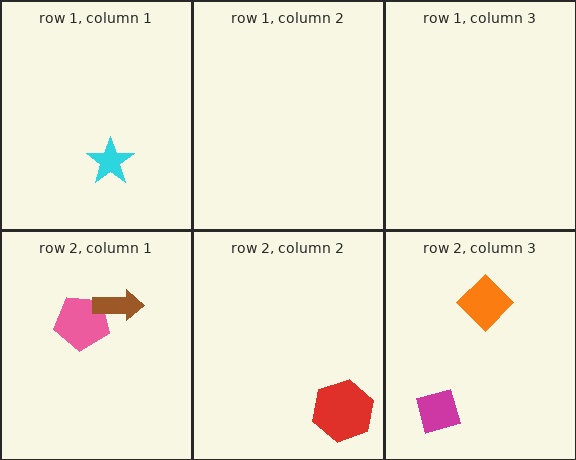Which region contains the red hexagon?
The row 2, column 2 region.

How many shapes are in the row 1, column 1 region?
1.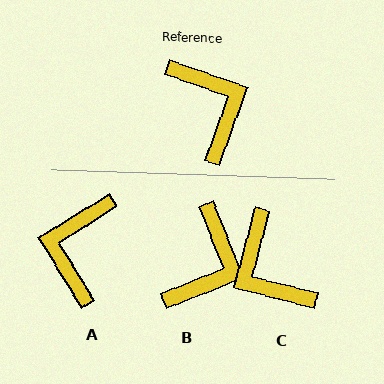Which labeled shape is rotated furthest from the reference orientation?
C, about 175 degrees away.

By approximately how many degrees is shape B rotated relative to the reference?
Approximately 49 degrees clockwise.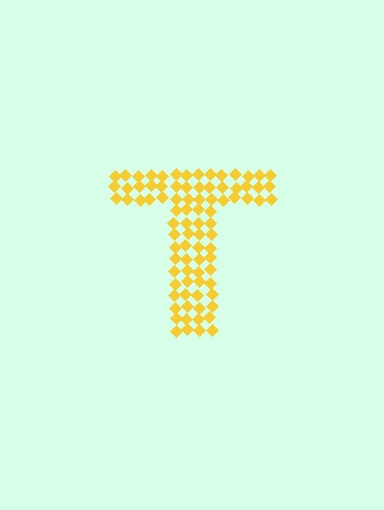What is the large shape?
The large shape is the letter T.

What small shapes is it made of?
It is made of small diamonds.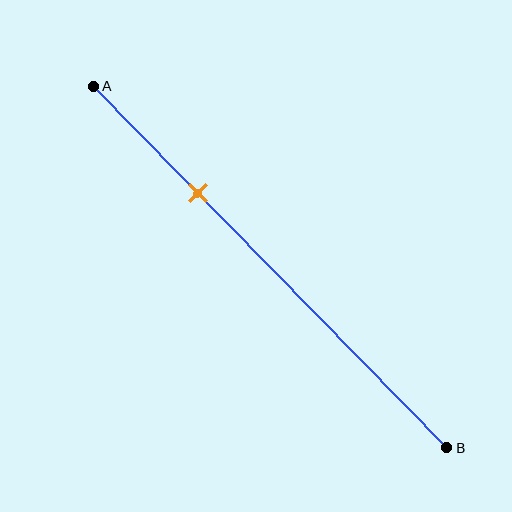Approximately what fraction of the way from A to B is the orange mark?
The orange mark is approximately 30% of the way from A to B.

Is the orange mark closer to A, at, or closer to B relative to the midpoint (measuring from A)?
The orange mark is closer to point A than the midpoint of segment AB.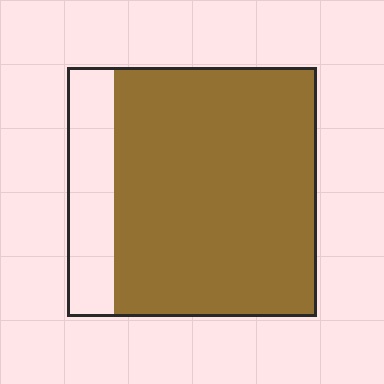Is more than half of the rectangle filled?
Yes.